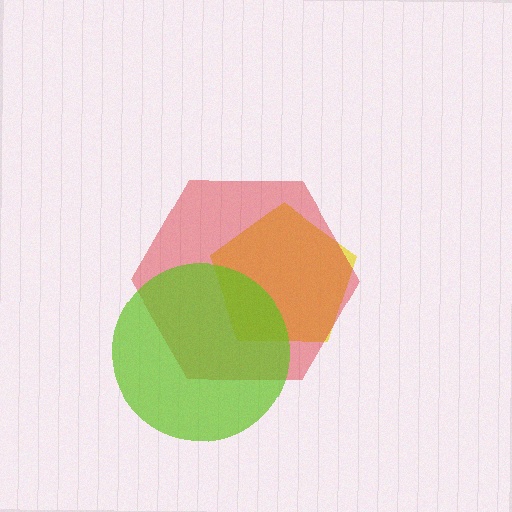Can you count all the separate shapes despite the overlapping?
Yes, there are 3 separate shapes.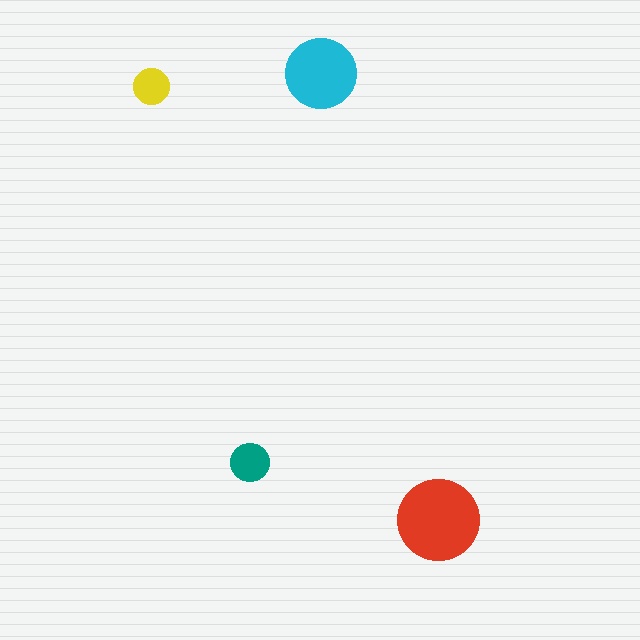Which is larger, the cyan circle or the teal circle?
The cyan one.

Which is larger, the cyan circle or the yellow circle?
The cyan one.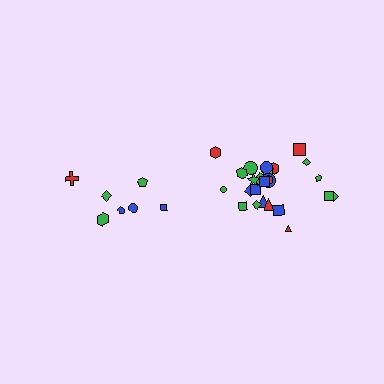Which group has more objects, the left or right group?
The right group.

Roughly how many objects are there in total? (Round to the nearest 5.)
Roughly 30 objects in total.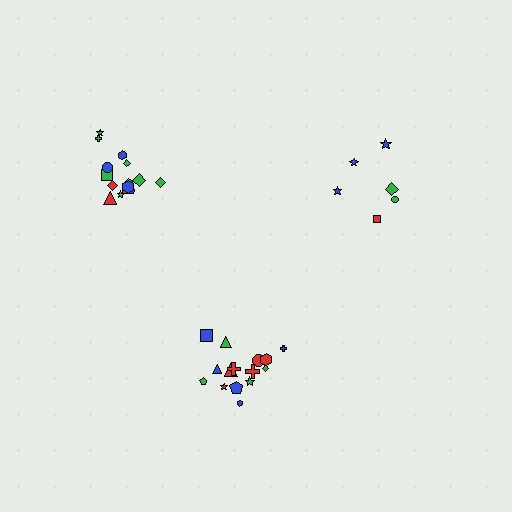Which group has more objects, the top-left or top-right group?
The top-left group.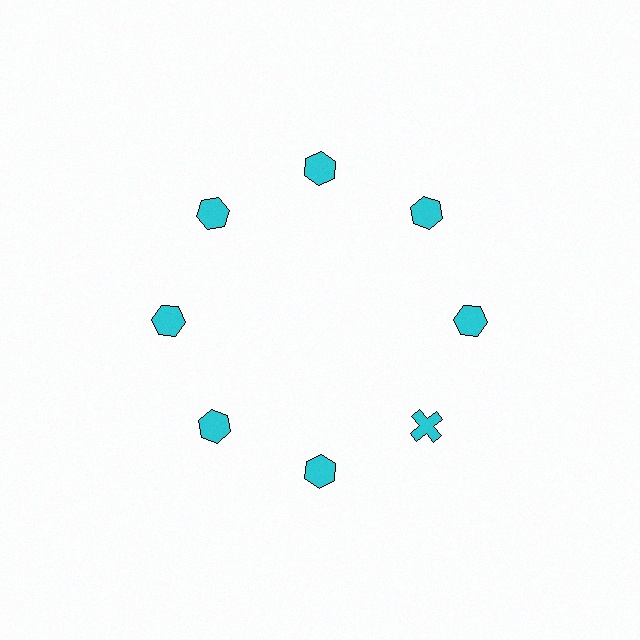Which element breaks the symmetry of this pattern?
The cyan cross at roughly the 4 o'clock position breaks the symmetry. All other shapes are cyan hexagons.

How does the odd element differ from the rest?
It has a different shape: cross instead of hexagon.